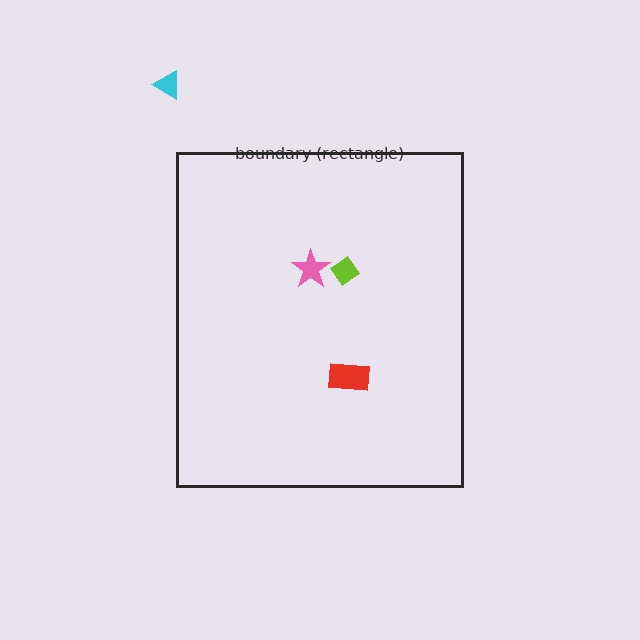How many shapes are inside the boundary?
3 inside, 1 outside.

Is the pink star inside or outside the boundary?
Inside.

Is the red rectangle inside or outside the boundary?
Inside.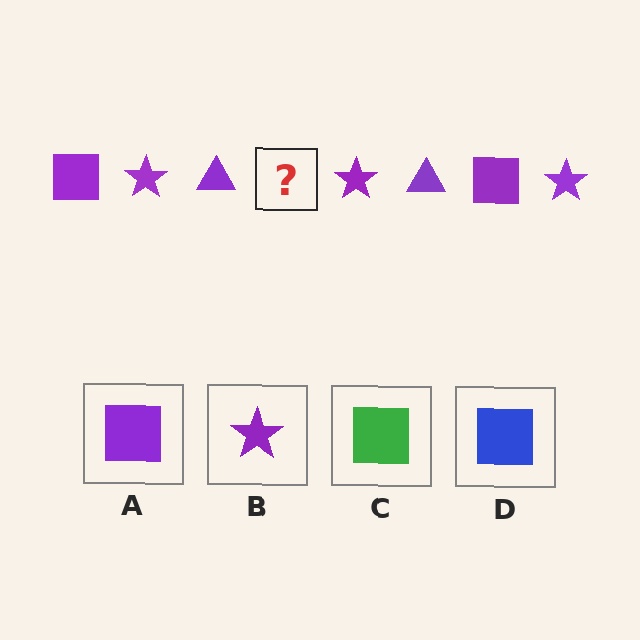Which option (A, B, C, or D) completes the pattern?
A.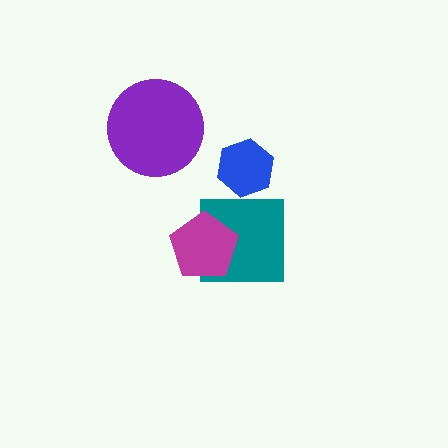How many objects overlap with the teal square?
1 object overlaps with the teal square.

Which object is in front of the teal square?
The magenta pentagon is in front of the teal square.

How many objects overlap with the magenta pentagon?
1 object overlaps with the magenta pentagon.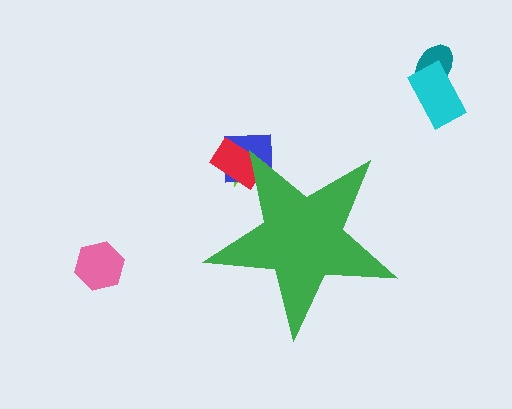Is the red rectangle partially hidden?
Yes, the red rectangle is partially hidden behind the green star.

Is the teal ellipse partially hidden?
No, the teal ellipse is fully visible.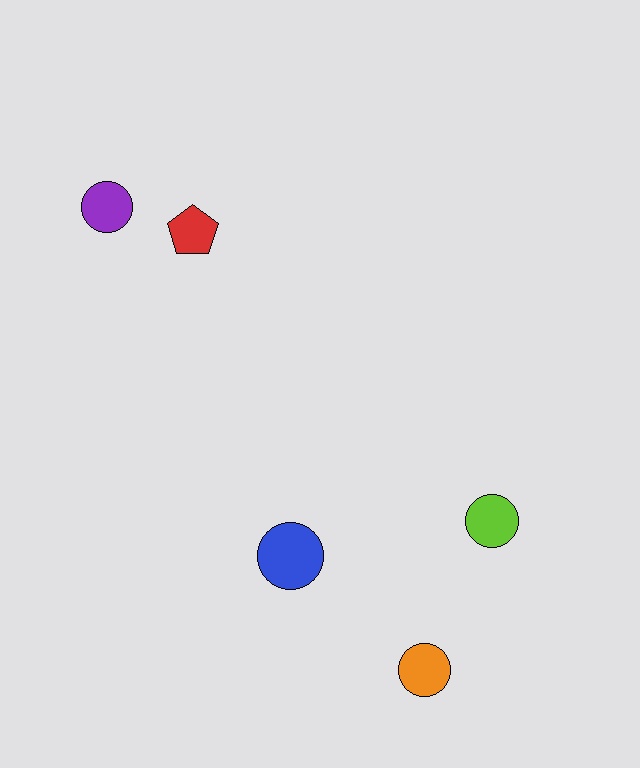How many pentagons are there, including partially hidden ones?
There is 1 pentagon.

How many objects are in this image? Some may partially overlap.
There are 5 objects.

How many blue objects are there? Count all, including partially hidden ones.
There is 1 blue object.